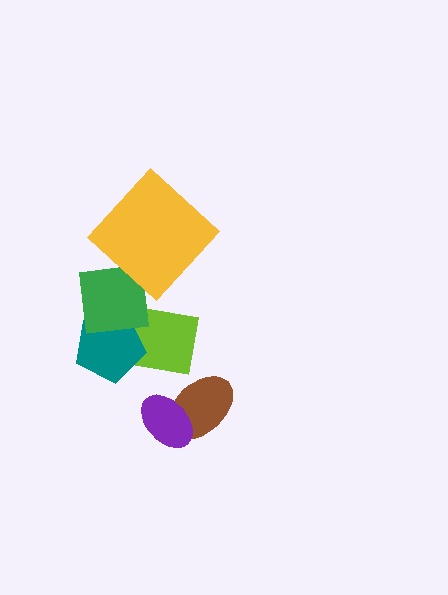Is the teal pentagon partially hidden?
Yes, it is partially covered by another shape.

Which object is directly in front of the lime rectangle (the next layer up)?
The teal pentagon is directly in front of the lime rectangle.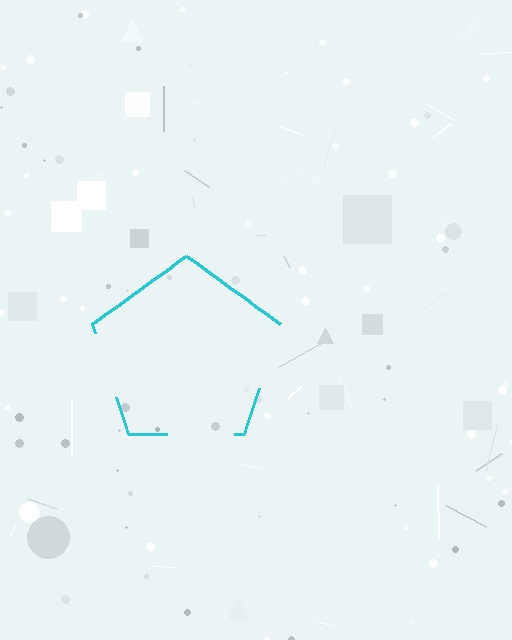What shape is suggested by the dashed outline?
The dashed outline suggests a pentagon.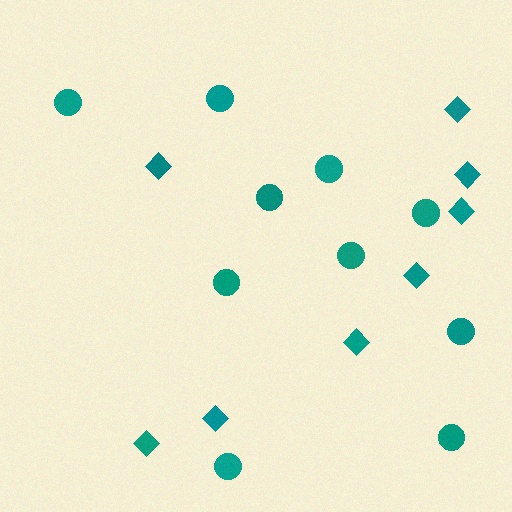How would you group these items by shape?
There are 2 groups: one group of diamonds (8) and one group of circles (10).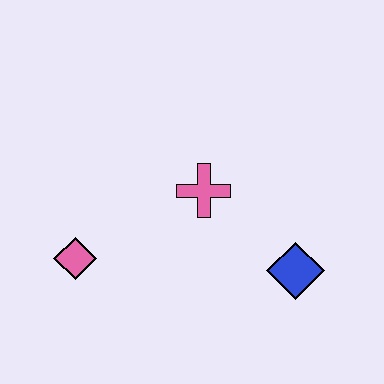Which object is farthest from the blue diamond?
The pink diamond is farthest from the blue diamond.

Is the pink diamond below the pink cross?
Yes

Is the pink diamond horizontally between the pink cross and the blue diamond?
No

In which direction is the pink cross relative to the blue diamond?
The pink cross is to the left of the blue diamond.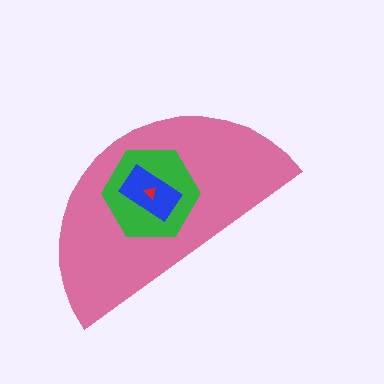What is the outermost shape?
The pink semicircle.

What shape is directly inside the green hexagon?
The blue rectangle.